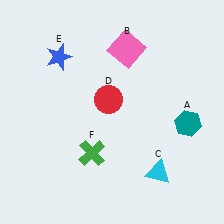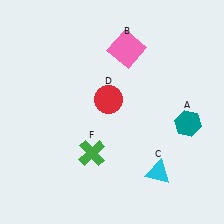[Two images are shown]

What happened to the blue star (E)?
The blue star (E) was removed in Image 2. It was in the top-left area of Image 1.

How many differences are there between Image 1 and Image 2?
There is 1 difference between the two images.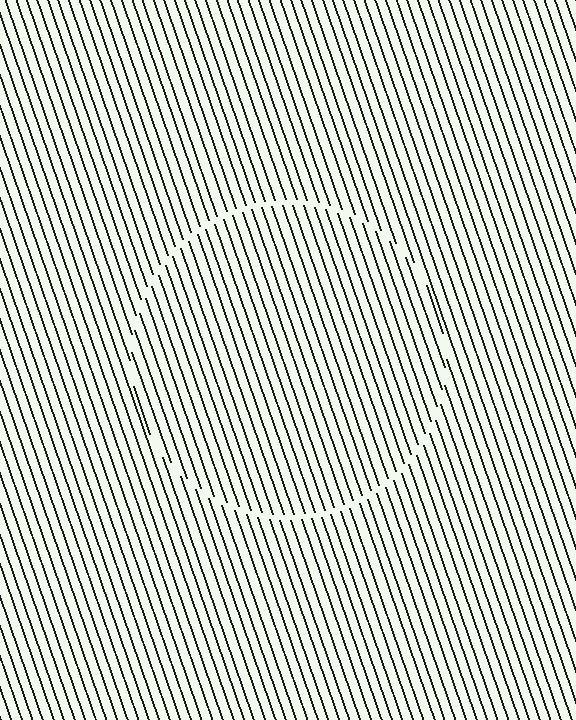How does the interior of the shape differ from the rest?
The interior of the shape contains the same grating, shifted by half a period — the contour is defined by the phase discontinuity where line-ends from the inner and outer gratings abut.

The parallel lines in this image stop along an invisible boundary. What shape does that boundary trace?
An illusory circle. The interior of the shape contains the same grating, shifted by half a period — the contour is defined by the phase discontinuity where line-ends from the inner and outer gratings abut.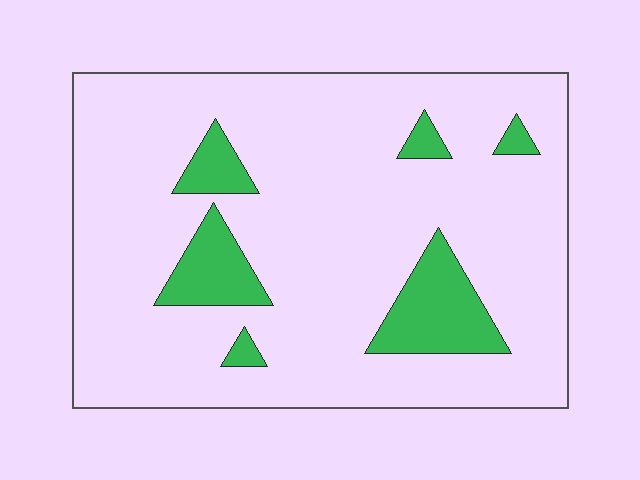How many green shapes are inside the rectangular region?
6.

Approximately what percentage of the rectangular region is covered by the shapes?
Approximately 15%.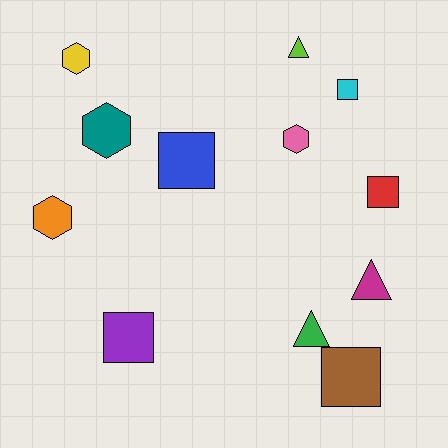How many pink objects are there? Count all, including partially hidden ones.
There is 1 pink object.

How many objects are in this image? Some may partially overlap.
There are 12 objects.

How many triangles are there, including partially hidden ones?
There are 3 triangles.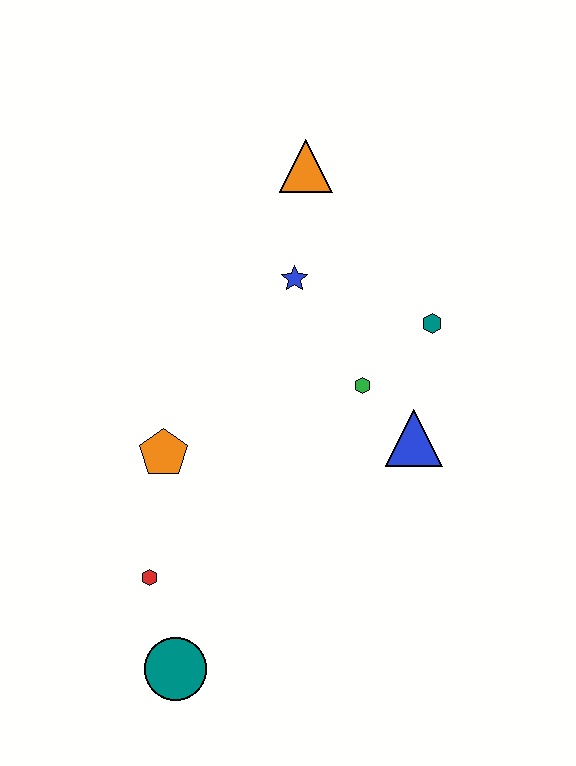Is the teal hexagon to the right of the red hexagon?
Yes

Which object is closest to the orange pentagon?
The red hexagon is closest to the orange pentagon.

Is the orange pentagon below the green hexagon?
Yes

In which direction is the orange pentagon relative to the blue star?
The orange pentagon is below the blue star.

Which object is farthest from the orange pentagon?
The orange triangle is farthest from the orange pentagon.